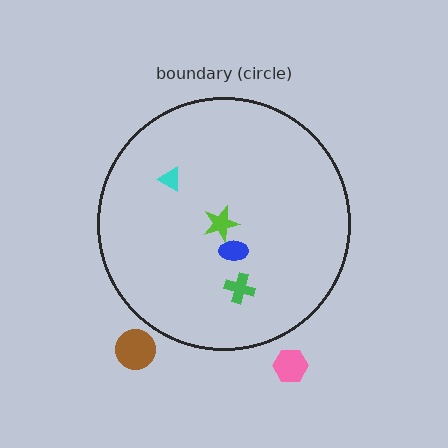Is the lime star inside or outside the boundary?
Inside.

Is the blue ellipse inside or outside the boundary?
Inside.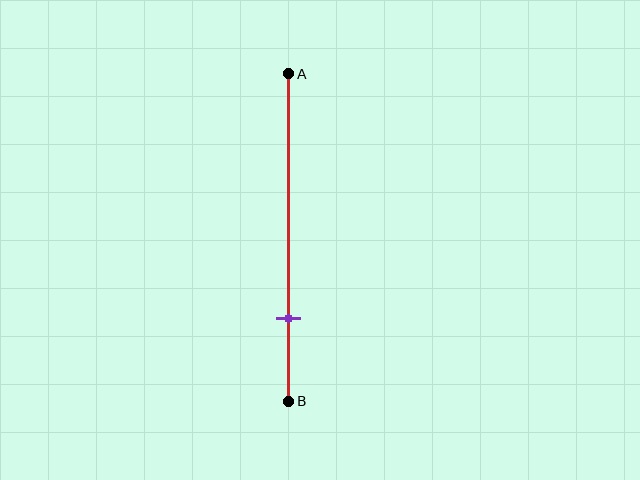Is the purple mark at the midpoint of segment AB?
No, the mark is at about 75% from A, not at the 50% midpoint.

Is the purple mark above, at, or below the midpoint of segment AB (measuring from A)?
The purple mark is below the midpoint of segment AB.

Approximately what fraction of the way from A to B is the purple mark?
The purple mark is approximately 75% of the way from A to B.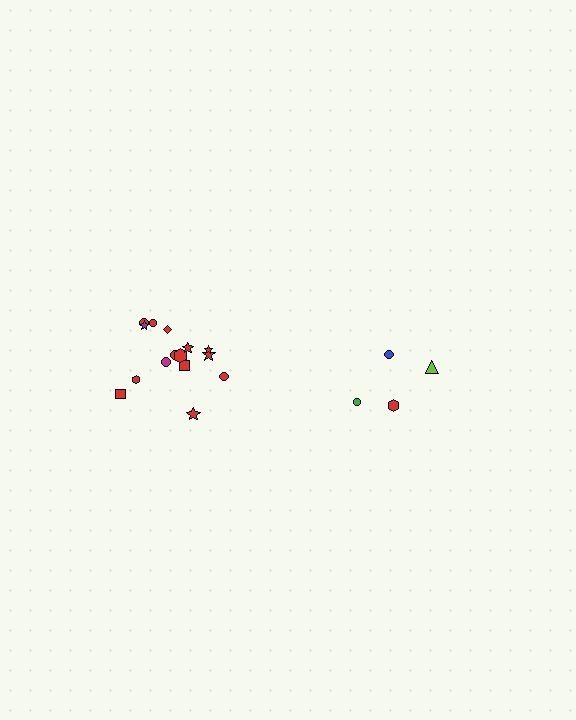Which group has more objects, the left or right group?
The left group.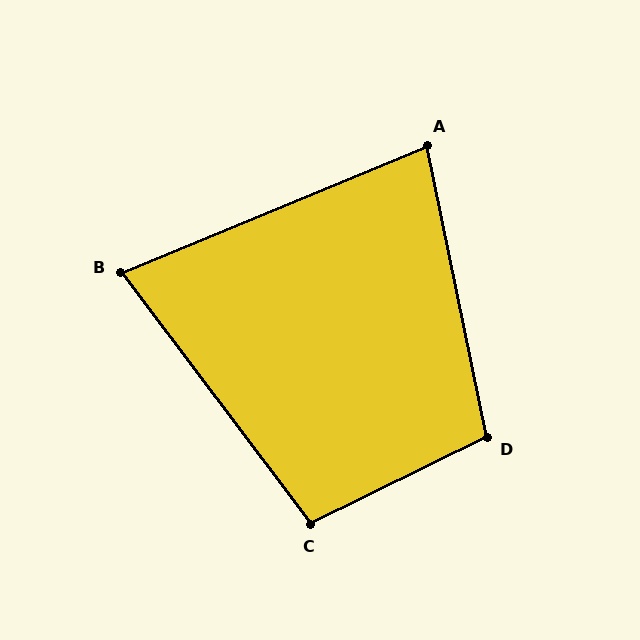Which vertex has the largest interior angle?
D, at approximately 104 degrees.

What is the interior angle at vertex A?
Approximately 79 degrees (acute).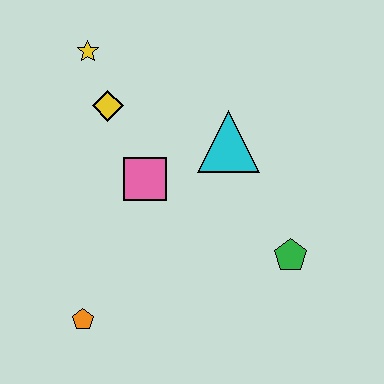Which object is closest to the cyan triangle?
The pink square is closest to the cyan triangle.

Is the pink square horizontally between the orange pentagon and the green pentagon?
Yes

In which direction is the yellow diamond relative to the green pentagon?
The yellow diamond is to the left of the green pentagon.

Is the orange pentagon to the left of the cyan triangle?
Yes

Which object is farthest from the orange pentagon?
The yellow star is farthest from the orange pentagon.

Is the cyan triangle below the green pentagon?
No